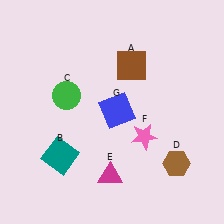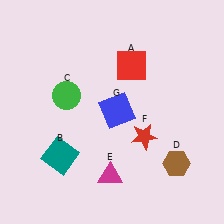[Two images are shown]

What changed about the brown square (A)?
In Image 1, A is brown. In Image 2, it changed to red.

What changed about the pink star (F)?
In Image 1, F is pink. In Image 2, it changed to red.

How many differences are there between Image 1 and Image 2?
There are 2 differences between the two images.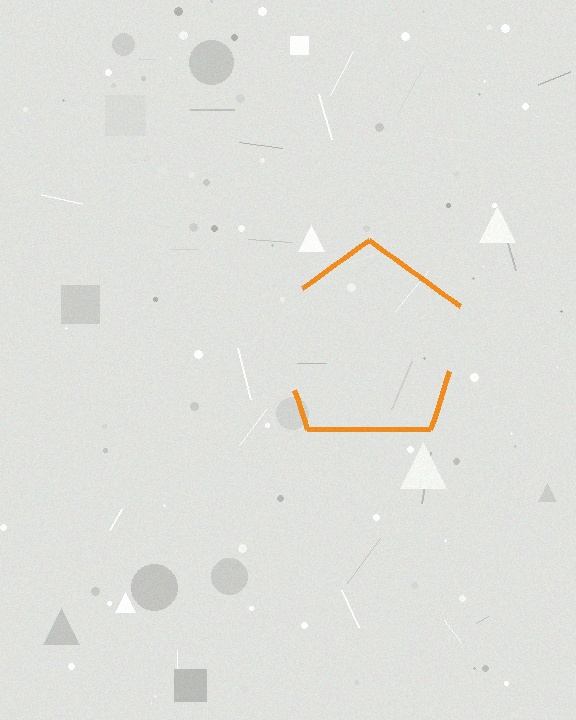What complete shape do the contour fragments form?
The contour fragments form a pentagon.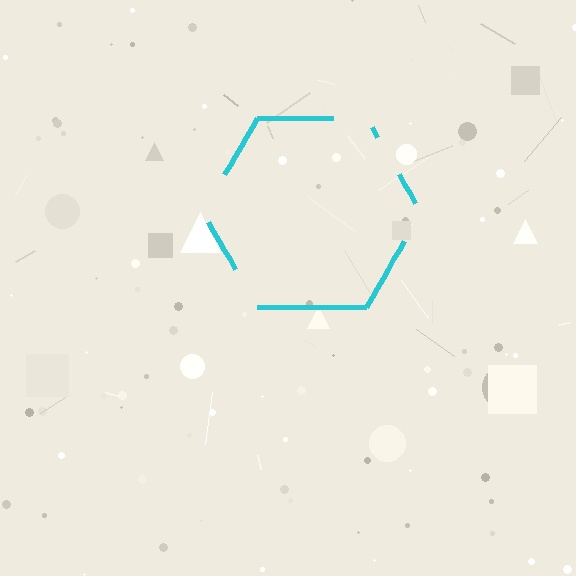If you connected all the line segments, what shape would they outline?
They would outline a hexagon.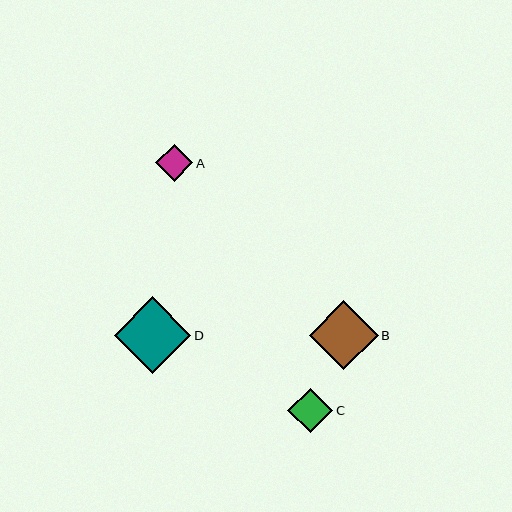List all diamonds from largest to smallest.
From largest to smallest: D, B, C, A.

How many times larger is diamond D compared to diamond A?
Diamond D is approximately 2.1 times the size of diamond A.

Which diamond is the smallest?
Diamond A is the smallest with a size of approximately 37 pixels.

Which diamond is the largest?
Diamond D is the largest with a size of approximately 76 pixels.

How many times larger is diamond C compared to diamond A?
Diamond C is approximately 1.2 times the size of diamond A.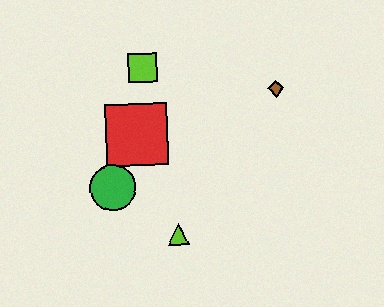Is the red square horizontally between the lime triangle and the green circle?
Yes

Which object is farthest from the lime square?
The lime triangle is farthest from the lime square.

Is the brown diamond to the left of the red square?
No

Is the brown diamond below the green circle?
No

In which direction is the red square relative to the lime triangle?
The red square is above the lime triangle.